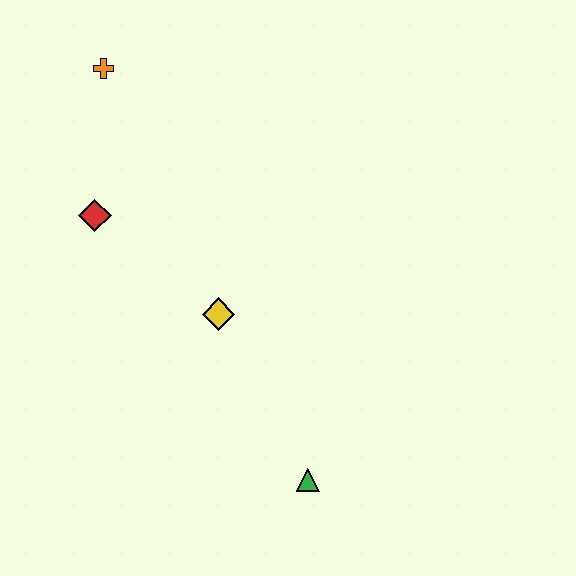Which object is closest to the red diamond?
The orange cross is closest to the red diamond.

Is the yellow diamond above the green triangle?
Yes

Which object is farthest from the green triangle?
The orange cross is farthest from the green triangle.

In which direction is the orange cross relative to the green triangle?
The orange cross is above the green triangle.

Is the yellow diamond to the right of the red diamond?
Yes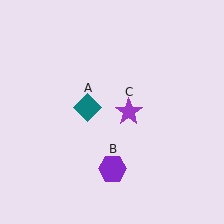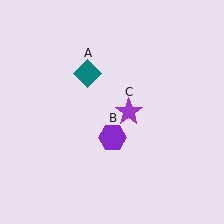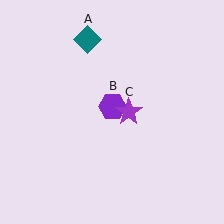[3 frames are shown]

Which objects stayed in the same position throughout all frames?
Purple star (object C) remained stationary.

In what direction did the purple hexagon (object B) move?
The purple hexagon (object B) moved up.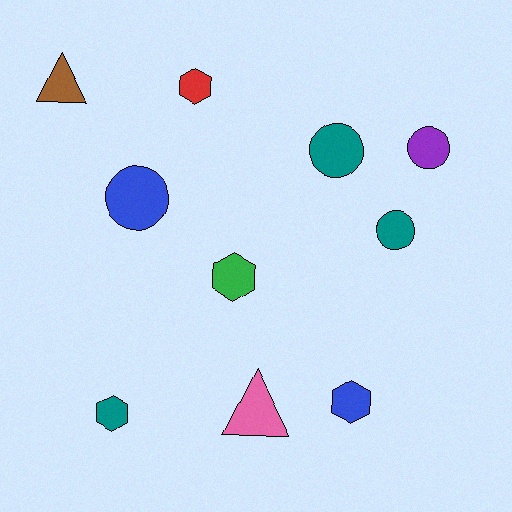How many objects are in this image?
There are 10 objects.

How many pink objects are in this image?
There is 1 pink object.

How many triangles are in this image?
There are 2 triangles.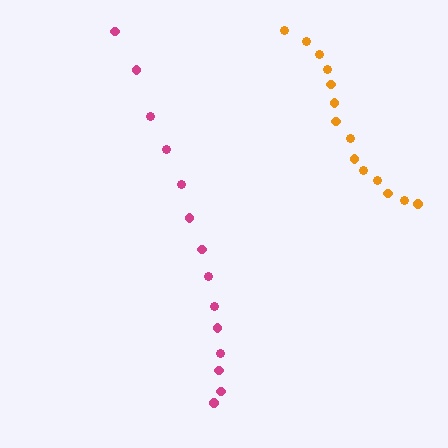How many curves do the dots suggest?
There are 2 distinct paths.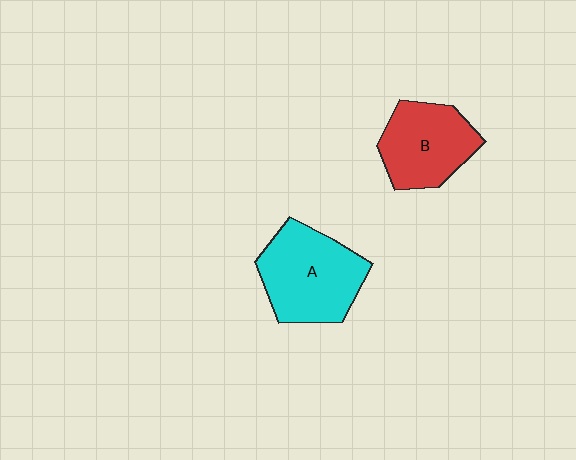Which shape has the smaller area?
Shape B (red).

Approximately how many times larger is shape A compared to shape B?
Approximately 1.2 times.